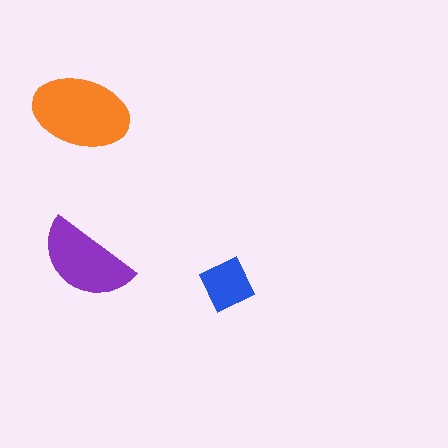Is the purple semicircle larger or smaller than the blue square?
Larger.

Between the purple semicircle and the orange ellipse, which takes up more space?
The orange ellipse.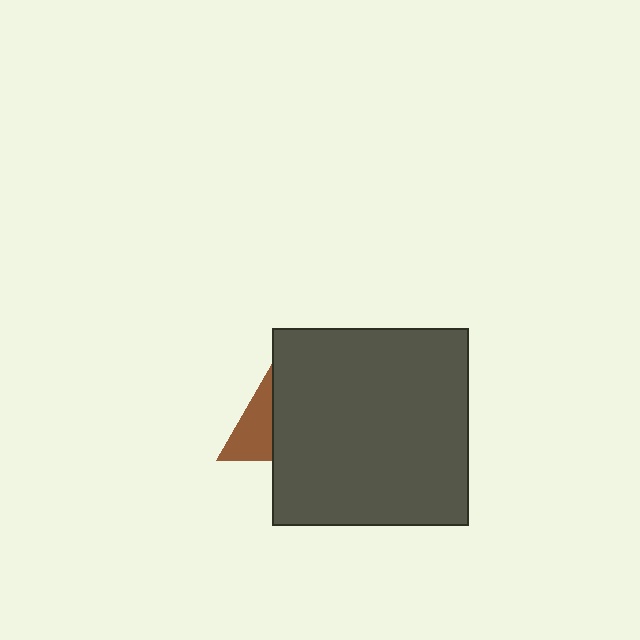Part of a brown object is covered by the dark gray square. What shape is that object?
It is a triangle.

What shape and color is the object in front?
The object in front is a dark gray square.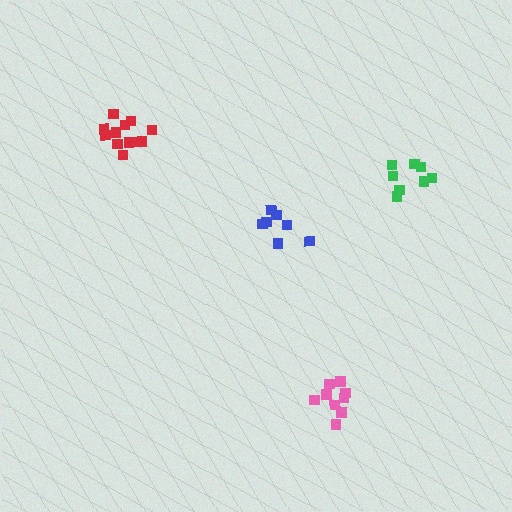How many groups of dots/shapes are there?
There are 4 groups.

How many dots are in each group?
Group 1: 7 dots, Group 2: 8 dots, Group 3: 9 dots, Group 4: 12 dots (36 total).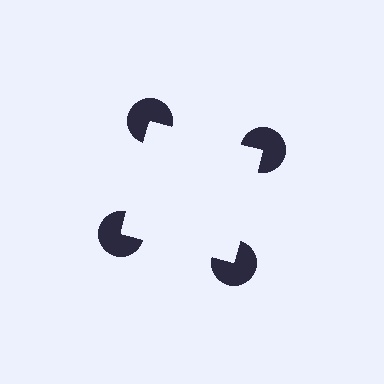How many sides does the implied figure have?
4 sides.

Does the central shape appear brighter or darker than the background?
It typically appears slightly brighter than the background, even though no actual brightness change is drawn.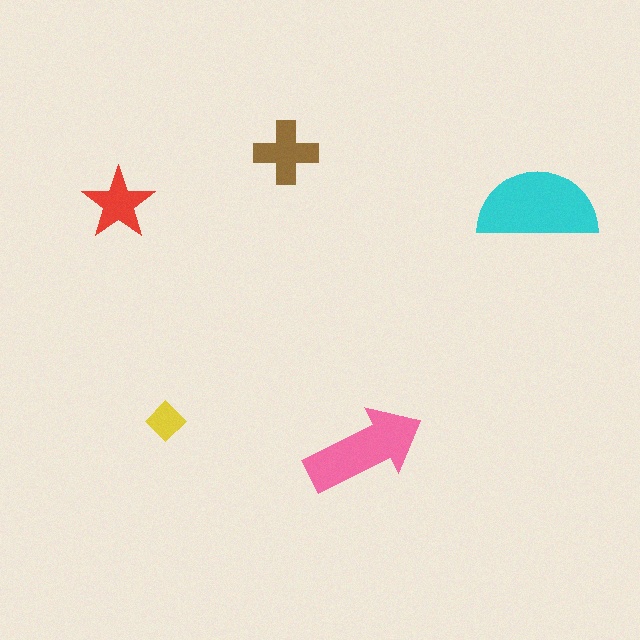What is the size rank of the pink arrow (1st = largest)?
2nd.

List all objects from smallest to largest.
The yellow diamond, the red star, the brown cross, the pink arrow, the cyan semicircle.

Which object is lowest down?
The pink arrow is bottommost.